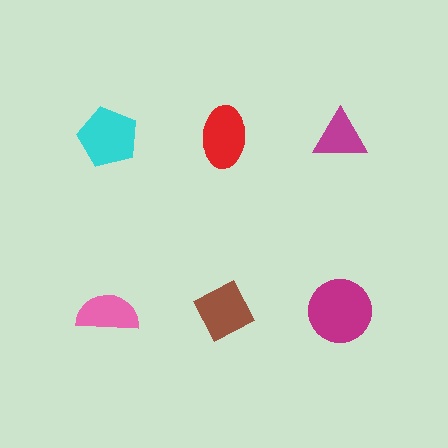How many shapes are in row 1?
3 shapes.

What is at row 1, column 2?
A red ellipse.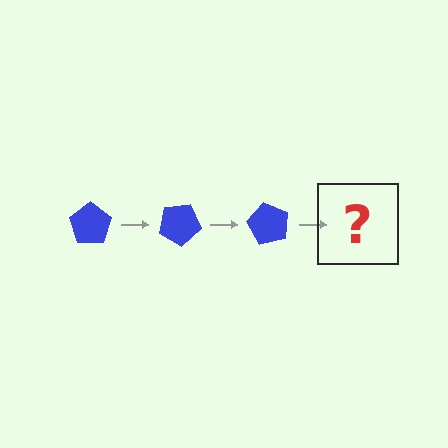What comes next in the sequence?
The next element should be a blue pentagon rotated 90 degrees.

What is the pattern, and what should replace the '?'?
The pattern is that the pentagon rotates 30 degrees each step. The '?' should be a blue pentagon rotated 90 degrees.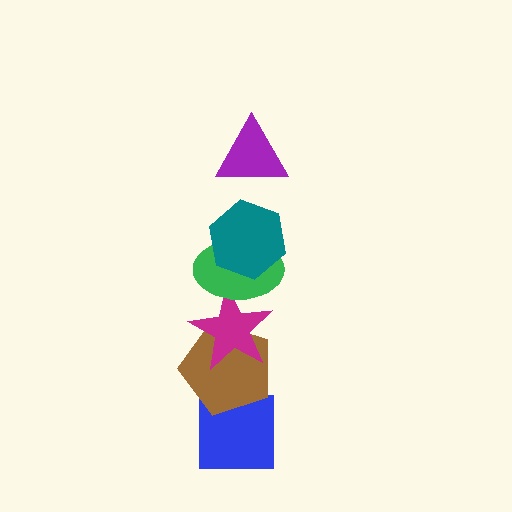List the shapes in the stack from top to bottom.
From top to bottom: the purple triangle, the teal hexagon, the green ellipse, the magenta star, the brown pentagon, the blue square.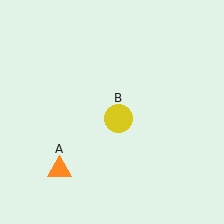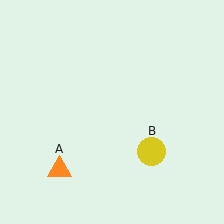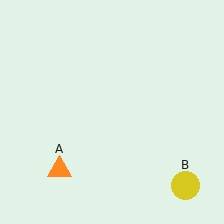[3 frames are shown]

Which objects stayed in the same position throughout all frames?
Orange triangle (object A) remained stationary.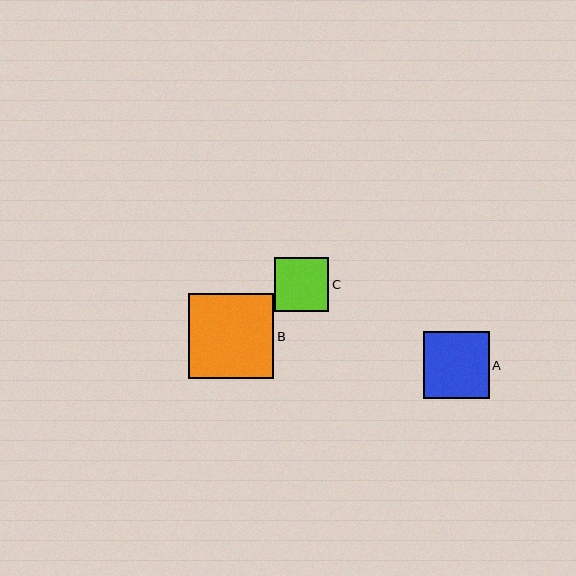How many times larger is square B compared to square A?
Square B is approximately 1.3 times the size of square A.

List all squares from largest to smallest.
From largest to smallest: B, A, C.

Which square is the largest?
Square B is the largest with a size of approximately 85 pixels.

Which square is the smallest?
Square C is the smallest with a size of approximately 54 pixels.